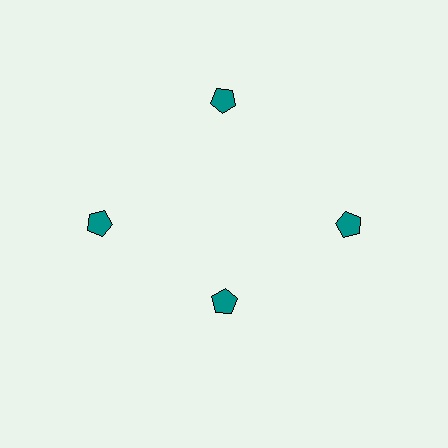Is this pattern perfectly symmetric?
No. The 4 teal pentagons are arranged in a ring, but one element near the 6 o'clock position is pulled inward toward the center, breaking the 4-fold rotational symmetry.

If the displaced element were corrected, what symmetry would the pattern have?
It would have 4-fold rotational symmetry — the pattern would map onto itself every 90 degrees.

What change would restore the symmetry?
The symmetry would be restored by moving it outward, back onto the ring so that all 4 pentagons sit at equal angles and equal distance from the center.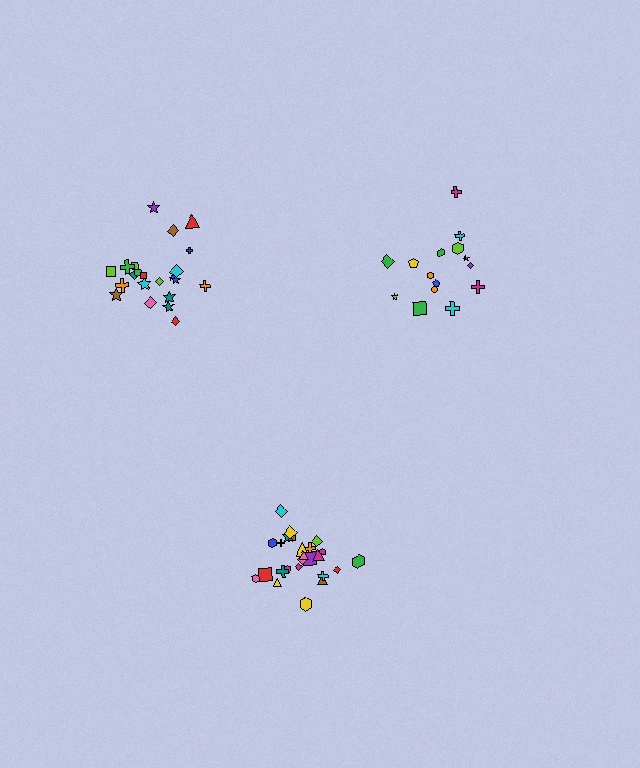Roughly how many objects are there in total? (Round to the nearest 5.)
Roughly 60 objects in total.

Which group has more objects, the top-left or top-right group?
The top-left group.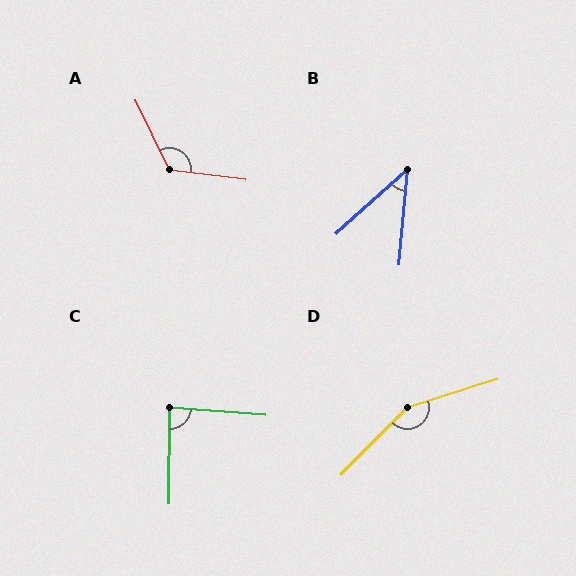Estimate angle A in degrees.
Approximately 123 degrees.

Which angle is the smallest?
B, at approximately 43 degrees.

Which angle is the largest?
D, at approximately 152 degrees.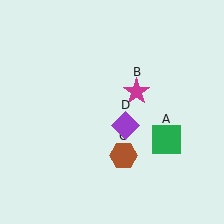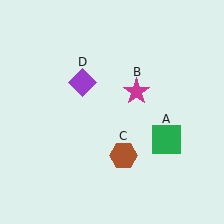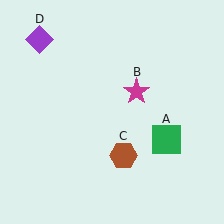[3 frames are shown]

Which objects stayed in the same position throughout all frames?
Green square (object A) and magenta star (object B) and brown hexagon (object C) remained stationary.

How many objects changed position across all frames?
1 object changed position: purple diamond (object D).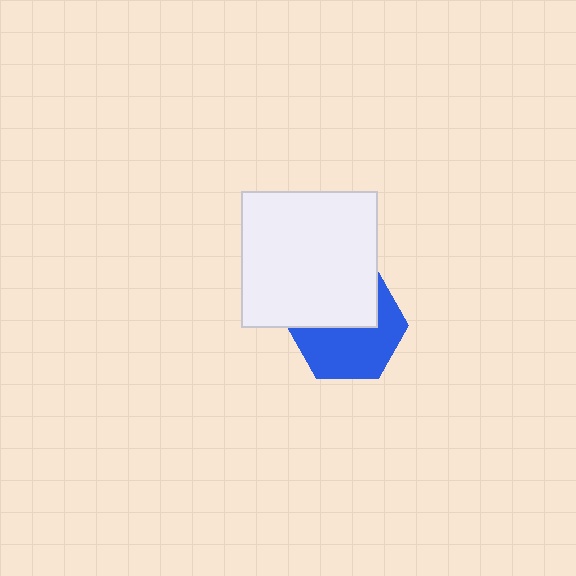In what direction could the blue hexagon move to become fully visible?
The blue hexagon could move down. That would shift it out from behind the white square entirely.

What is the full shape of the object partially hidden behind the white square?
The partially hidden object is a blue hexagon.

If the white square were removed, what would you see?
You would see the complete blue hexagon.